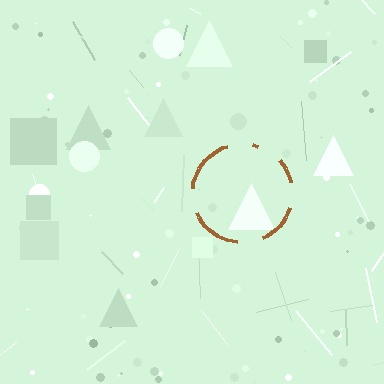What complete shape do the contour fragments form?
The contour fragments form a circle.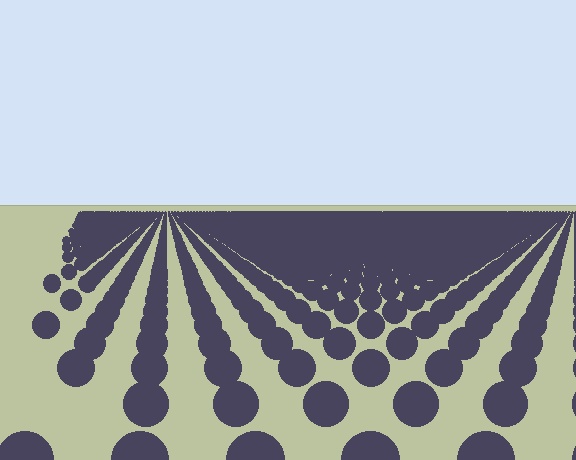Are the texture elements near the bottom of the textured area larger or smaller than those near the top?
Larger. Near the bottom, elements are closer to the viewer and appear at a bigger on-screen size.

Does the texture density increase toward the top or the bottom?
Density increases toward the top.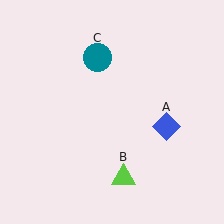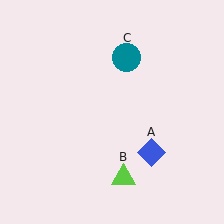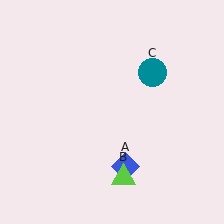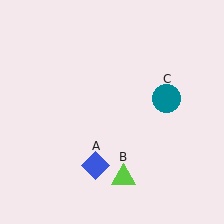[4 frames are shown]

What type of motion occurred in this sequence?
The blue diamond (object A), teal circle (object C) rotated clockwise around the center of the scene.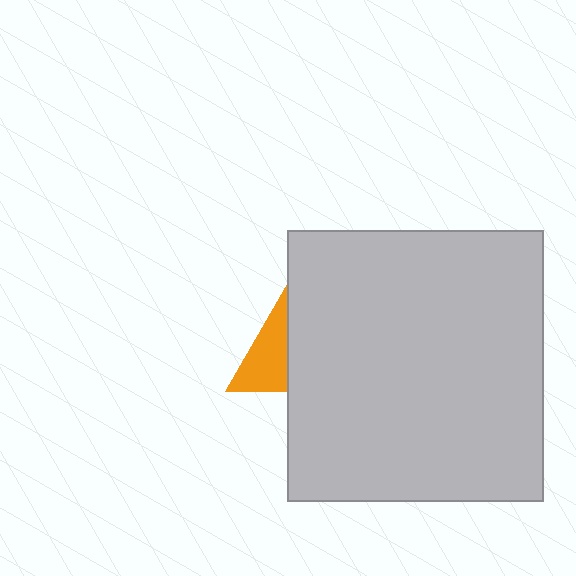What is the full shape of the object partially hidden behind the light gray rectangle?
The partially hidden object is an orange triangle.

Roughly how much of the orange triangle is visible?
A small part of it is visible (roughly 43%).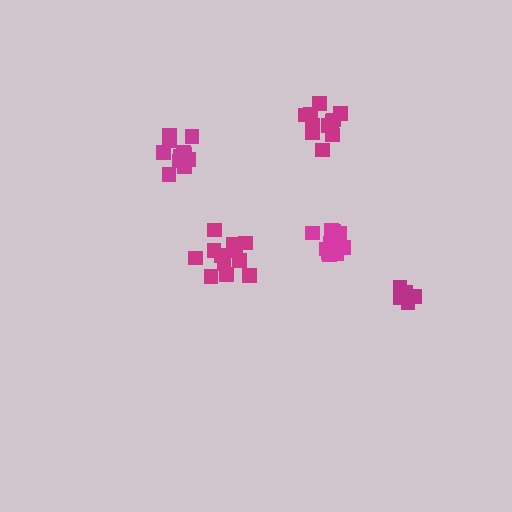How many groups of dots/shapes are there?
There are 5 groups.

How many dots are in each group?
Group 1: 12 dots, Group 2: 11 dots, Group 3: 7 dots, Group 4: 13 dots, Group 5: 13 dots (56 total).